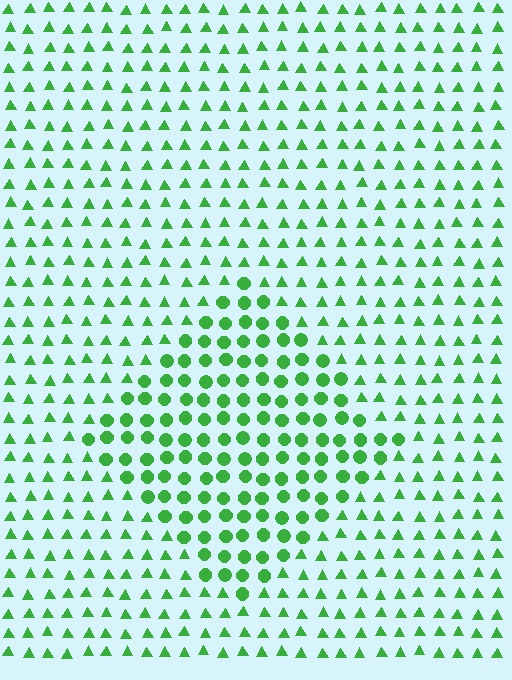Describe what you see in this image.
The image is filled with small green elements arranged in a uniform grid. A diamond-shaped region contains circles, while the surrounding area contains triangles. The boundary is defined purely by the change in element shape.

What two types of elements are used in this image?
The image uses circles inside the diamond region and triangles outside it.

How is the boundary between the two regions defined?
The boundary is defined by a change in element shape: circles inside vs. triangles outside. All elements share the same color and spacing.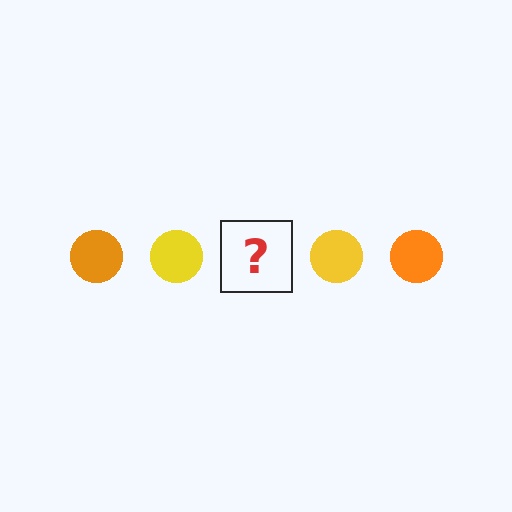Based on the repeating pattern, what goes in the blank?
The blank should be an orange circle.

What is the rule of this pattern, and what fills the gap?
The rule is that the pattern cycles through orange, yellow circles. The gap should be filled with an orange circle.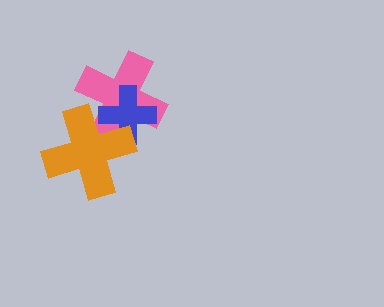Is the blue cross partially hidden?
Yes, it is partially covered by another shape.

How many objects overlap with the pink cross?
2 objects overlap with the pink cross.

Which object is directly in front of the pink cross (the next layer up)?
The blue cross is directly in front of the pink cross.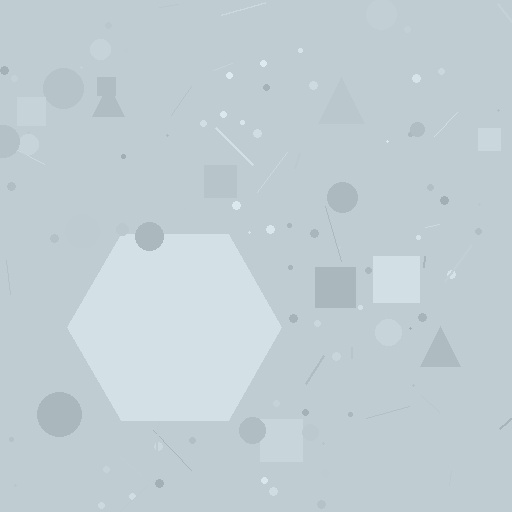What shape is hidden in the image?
A hexagon is hidden in the image.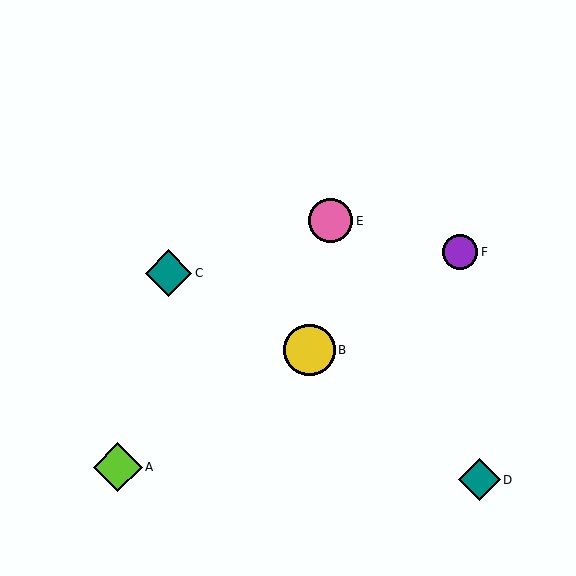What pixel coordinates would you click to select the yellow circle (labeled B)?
Click at (310, 350) to select the yellow circle B.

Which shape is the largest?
The yellow circle (labeled B) is the largest.